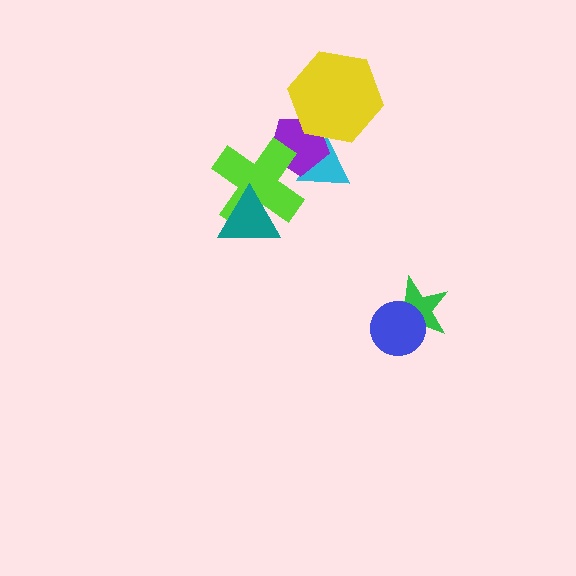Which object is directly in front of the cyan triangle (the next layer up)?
The purple pentagon is directly in front of the cyan triangle.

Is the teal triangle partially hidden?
No, no other shape covers it.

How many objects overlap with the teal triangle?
1 object overlaps with the teal triangle.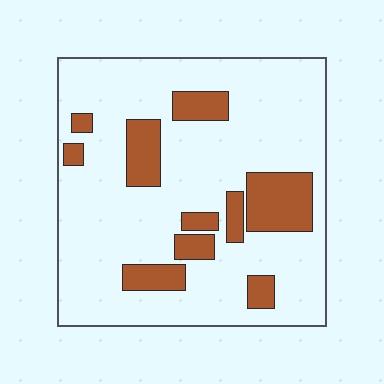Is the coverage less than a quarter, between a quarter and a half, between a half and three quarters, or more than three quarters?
Less than a quarter.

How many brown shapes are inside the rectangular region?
10.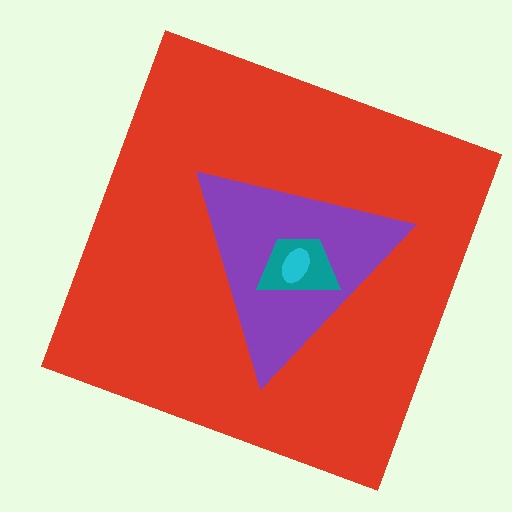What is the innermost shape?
The cyan ellipse.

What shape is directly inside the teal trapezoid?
The cyan ellipse.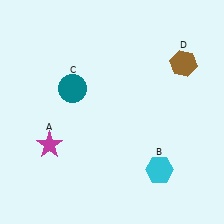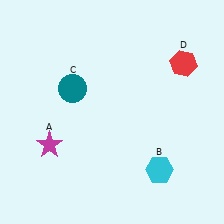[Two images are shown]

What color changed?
The hexagon (D) changed from brown in Image 1 to red in Image 2.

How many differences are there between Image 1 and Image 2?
There is 1 difference between the two images.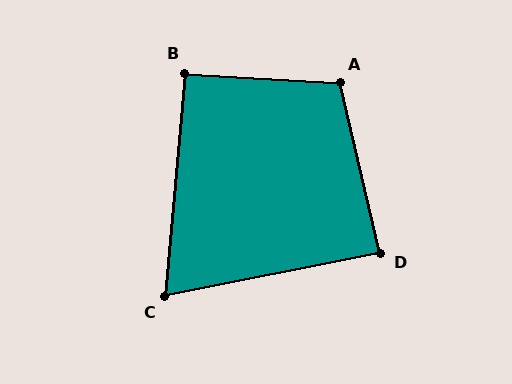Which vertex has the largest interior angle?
A, at approximately 106 degrees.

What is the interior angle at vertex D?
Approximately 88 degrees (approximately right).